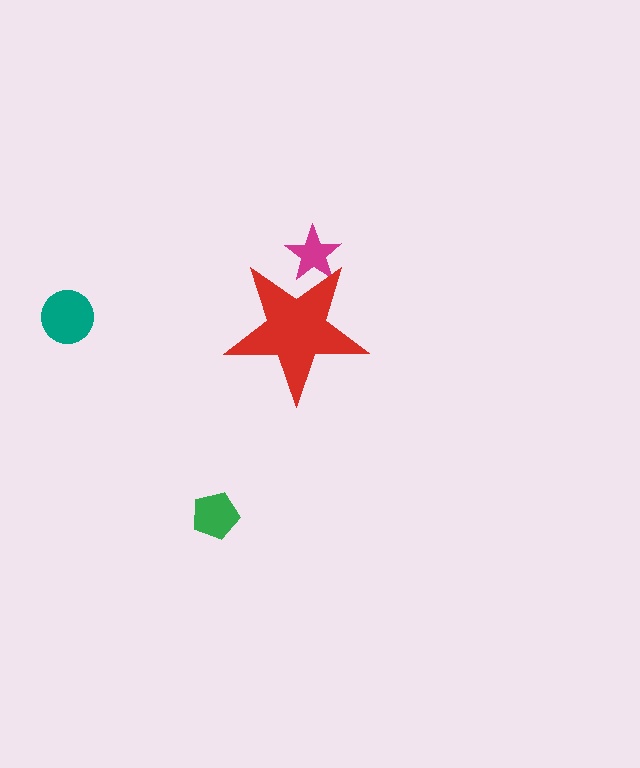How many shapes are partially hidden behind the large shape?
1 shape is partially hidden.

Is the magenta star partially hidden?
Yes, the magenta star is partially hidden behind the red star.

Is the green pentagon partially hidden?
No, the green pentagon is fully visible.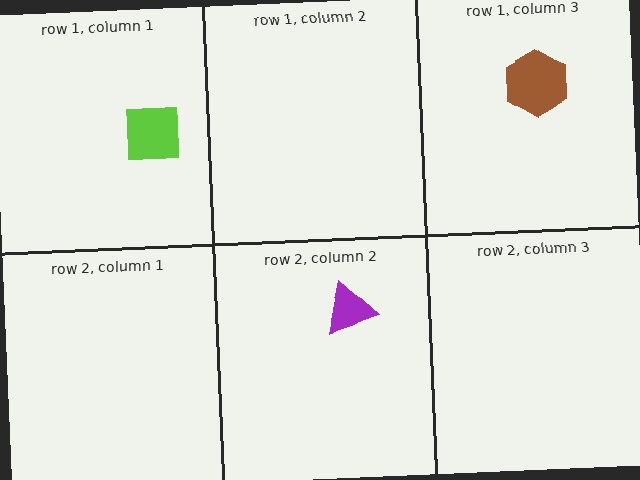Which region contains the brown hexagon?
The row 1, column 3 region.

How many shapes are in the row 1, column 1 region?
1.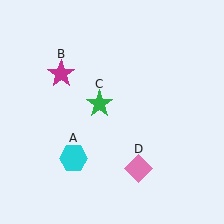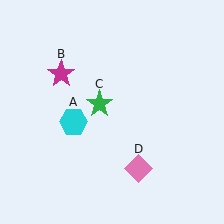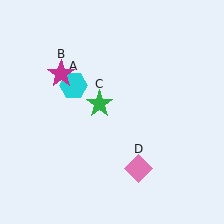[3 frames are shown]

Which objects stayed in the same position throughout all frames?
Magenta star (object B) and green star (object C) and pink diamond (object D) remained stationary.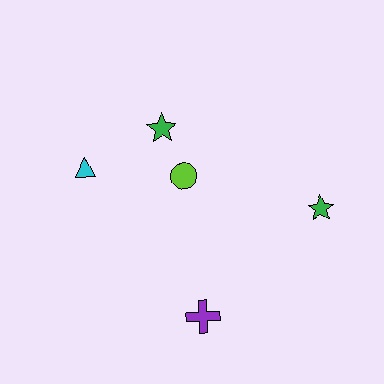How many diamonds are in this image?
There are no diamonds.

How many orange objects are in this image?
There are no orange objects.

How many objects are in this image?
There are 5 objects.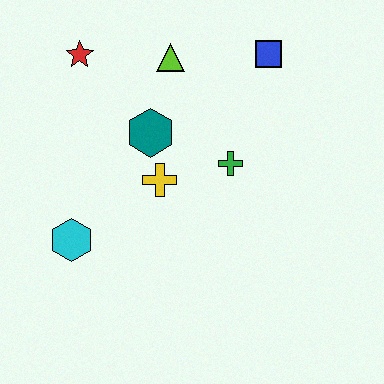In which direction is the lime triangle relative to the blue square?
The lime triangle is to the left of the blue square.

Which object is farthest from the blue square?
The cyan hexagon is farthest from the blue square.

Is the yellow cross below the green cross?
Yes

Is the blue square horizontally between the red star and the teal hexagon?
No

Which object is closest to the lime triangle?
The teal hexagon is closest to the lime triangle.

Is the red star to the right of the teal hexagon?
No